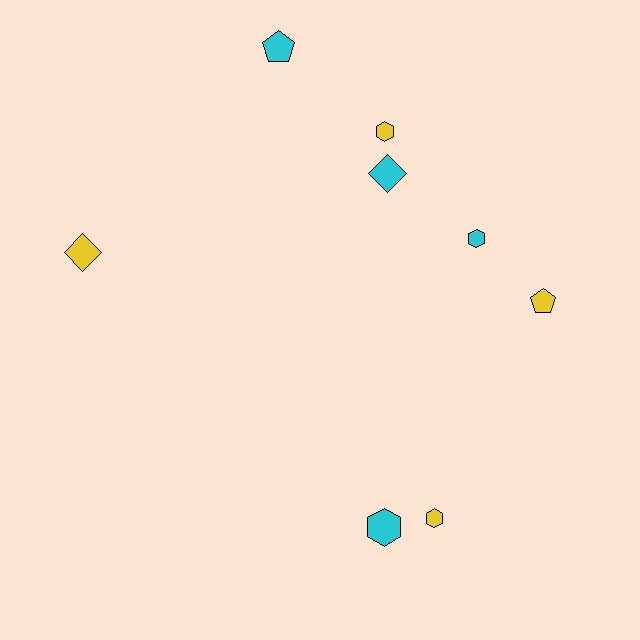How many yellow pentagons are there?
There is 1 yellow pentagon.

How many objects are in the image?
There are 8 objects.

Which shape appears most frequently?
Hexagon, with 4 objects.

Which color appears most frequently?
Yellow, with 4 objects.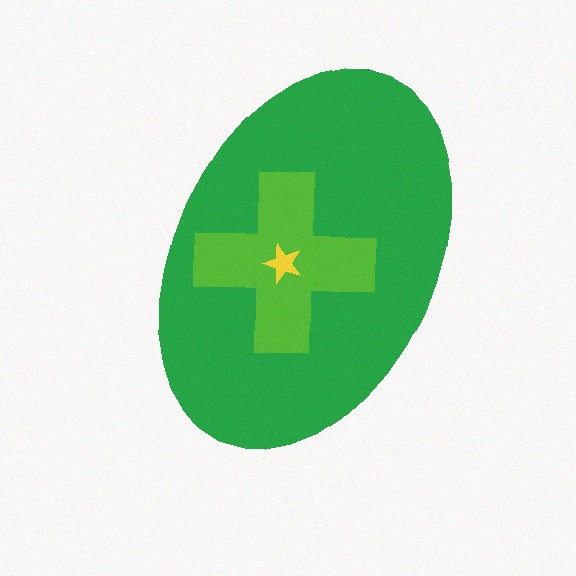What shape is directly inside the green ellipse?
The lime cross.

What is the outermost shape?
The green ellipse.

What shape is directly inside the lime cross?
The yellow star.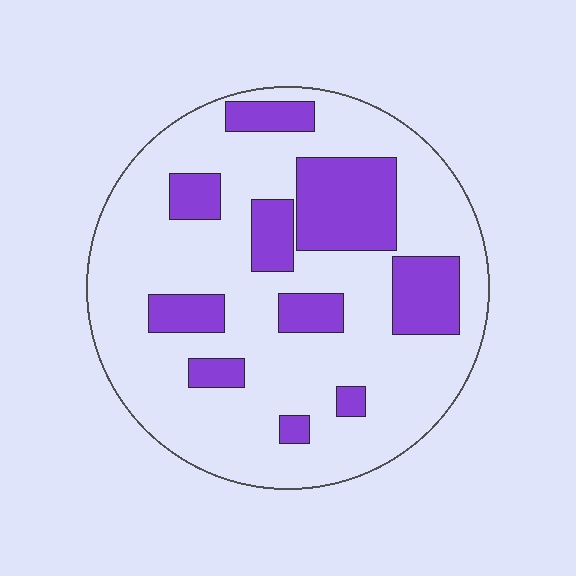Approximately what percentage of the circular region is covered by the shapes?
Approximately 25%.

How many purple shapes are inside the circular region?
10.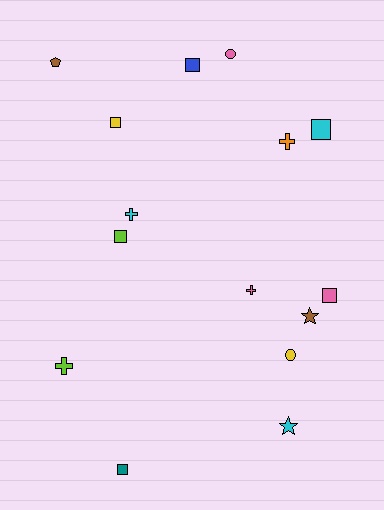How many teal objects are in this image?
There is 1 teal object.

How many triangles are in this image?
There are no triangles.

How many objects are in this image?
There are 15 objects.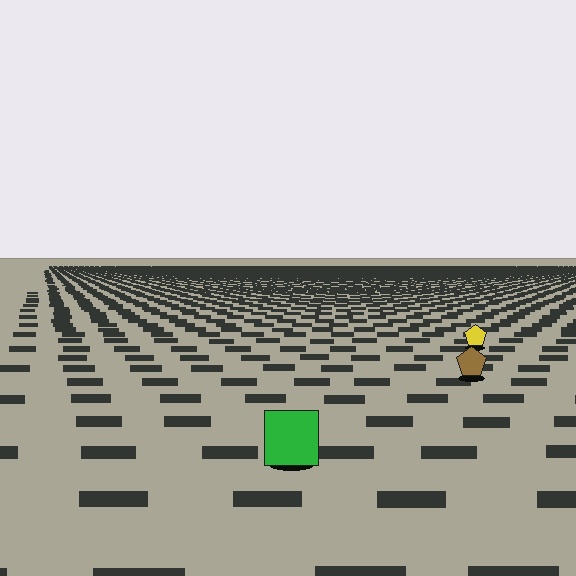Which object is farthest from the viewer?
The yellow pentagon is farthest from the viewer. It appears smaller and the ground texture around it is denser.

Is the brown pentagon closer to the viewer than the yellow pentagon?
Yes. The brown pentagon is closer — you can tell from the texture gradient: the ground texture is coarser near it.